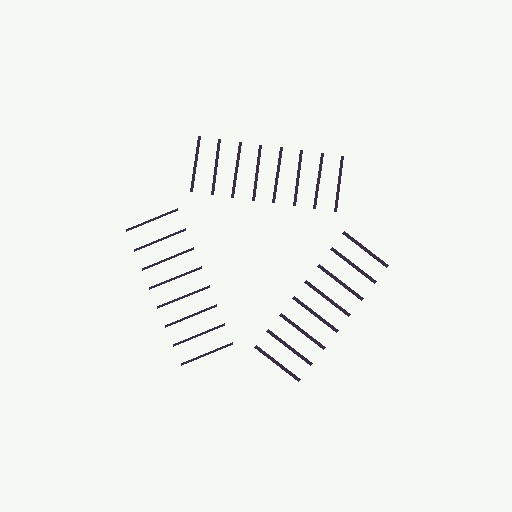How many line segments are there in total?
24 — 8 along each of the 3 edges.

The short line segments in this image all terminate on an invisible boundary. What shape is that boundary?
An illusory triangle — the line segments terminate on its edges but no continuous stroke is drawn.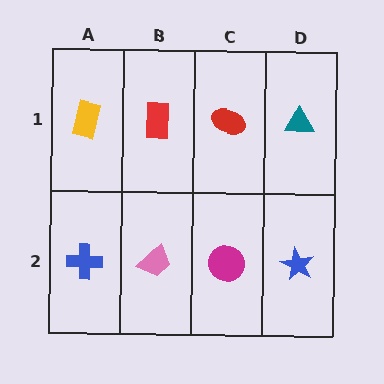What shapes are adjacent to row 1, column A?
A blue cross (row 2, column A), a red rectangle (row 1, column B).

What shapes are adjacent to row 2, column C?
A red ellipse (row 1, column C), a pink trapezoid (row 2, column B), a blue star (row 2, column D).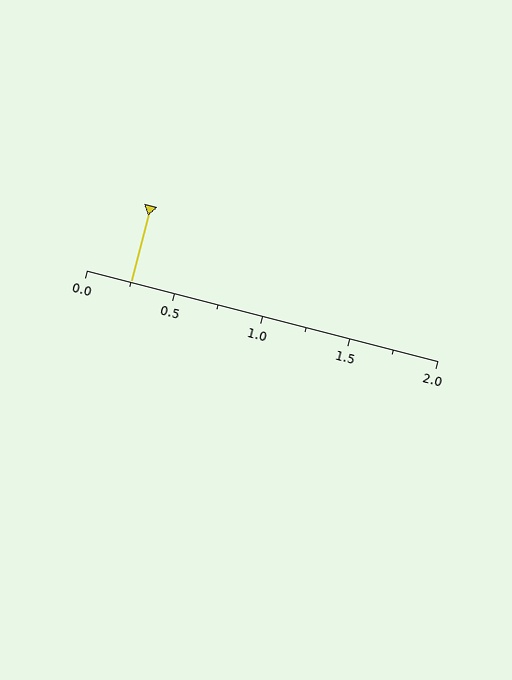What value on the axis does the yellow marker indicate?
The marker indicates approximately 0.25.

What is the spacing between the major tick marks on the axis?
The major ticks are spaced 0.5 apart.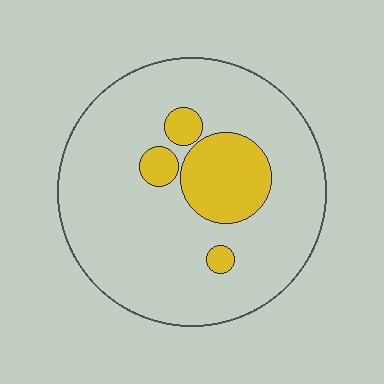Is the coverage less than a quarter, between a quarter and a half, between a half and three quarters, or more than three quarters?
Less than a quarter.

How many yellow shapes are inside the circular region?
4.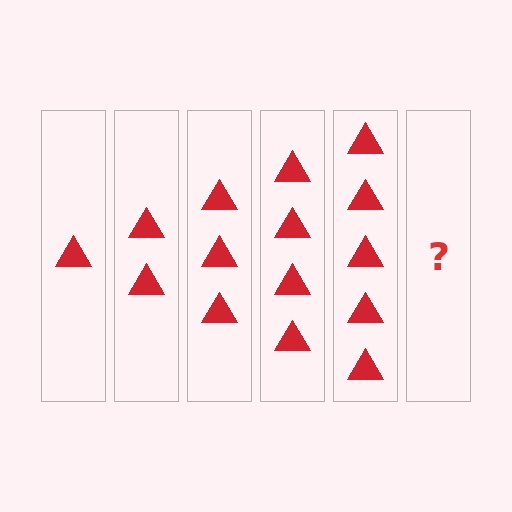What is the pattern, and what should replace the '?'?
The pattern is that each step adds one more triangle. The '?' should be 6 triangles.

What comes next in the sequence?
The next element should be 6 triangles.